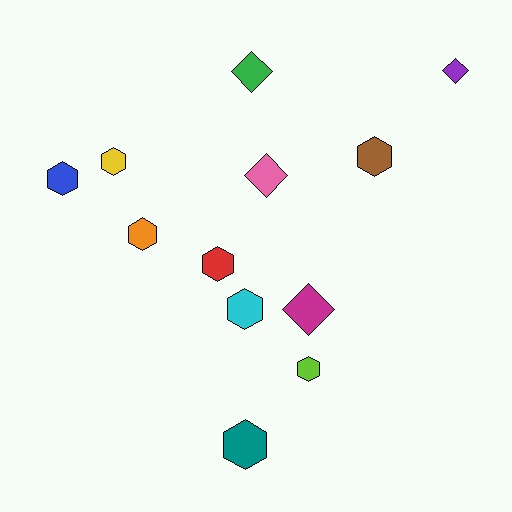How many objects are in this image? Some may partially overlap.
There are 12 objects.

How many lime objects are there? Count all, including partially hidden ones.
There is 1 lime object.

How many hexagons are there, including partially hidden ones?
There are 8 hexagons.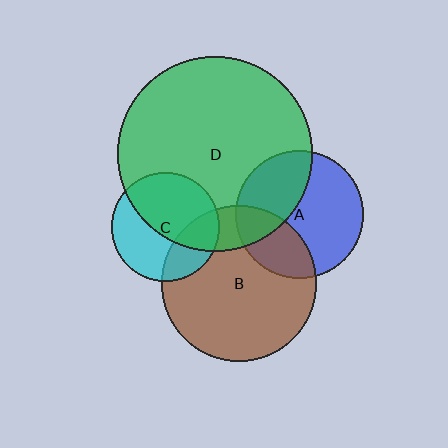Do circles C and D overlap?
Yes.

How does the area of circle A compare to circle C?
Approximately 1.4 times.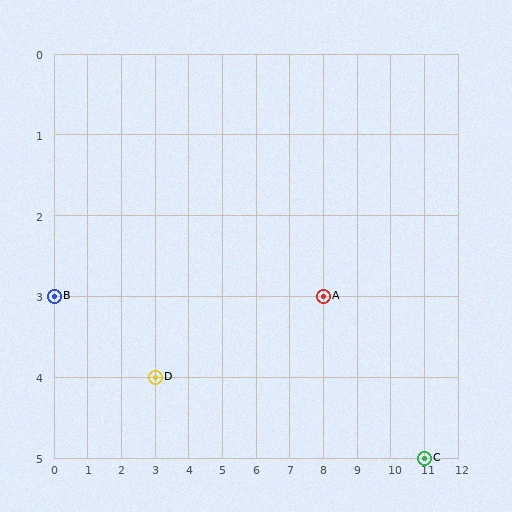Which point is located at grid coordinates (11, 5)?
Point C is at (11, 5).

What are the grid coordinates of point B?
Point B is at grid coordinates (0, 3).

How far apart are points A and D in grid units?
Points A and D are 5 columns and 1 row apart (about 5.1 grid units diagonally).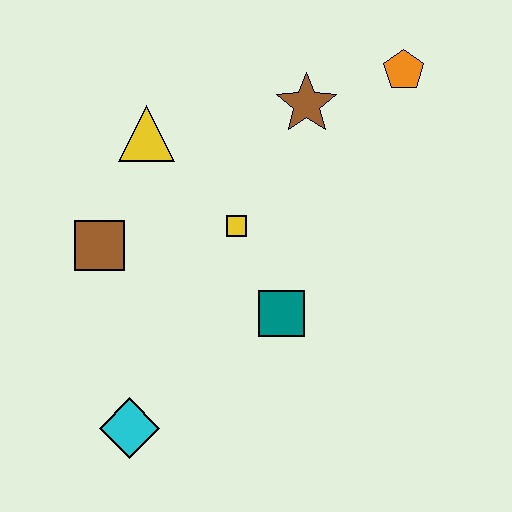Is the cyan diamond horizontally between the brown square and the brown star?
Yes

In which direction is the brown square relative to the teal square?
The brown square is to the left of the teal square.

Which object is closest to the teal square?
The yellow square is closest to the teal square.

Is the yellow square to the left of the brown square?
No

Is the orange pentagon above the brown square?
Yes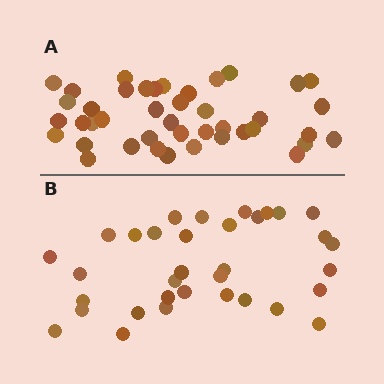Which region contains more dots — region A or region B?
Region A (the top region) has more dots.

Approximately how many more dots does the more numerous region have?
Region A has roughly 8 or so more dots than region B.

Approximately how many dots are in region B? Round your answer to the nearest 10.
About 30 dots. (The exact count is 34, which rounds to 30.)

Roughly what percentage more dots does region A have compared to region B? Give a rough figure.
About 25% more.